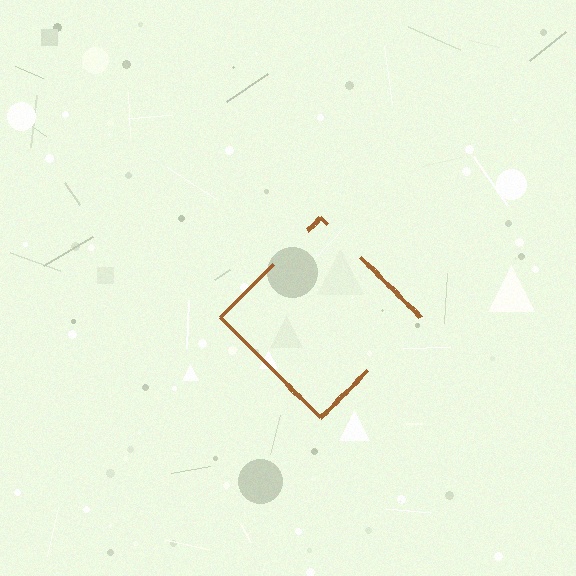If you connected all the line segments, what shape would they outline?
They would outline a diamond.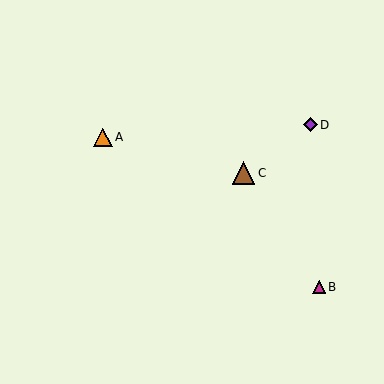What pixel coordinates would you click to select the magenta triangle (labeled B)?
Click at (319, 287) to select the magenta triangle B.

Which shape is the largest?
The brown triangle (labeled C) is the largest.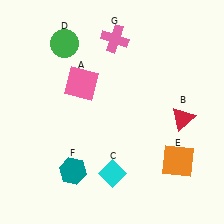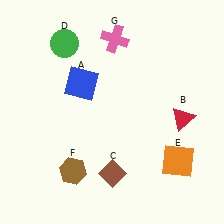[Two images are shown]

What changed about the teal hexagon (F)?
In Image 1, F is teal. In Image 2, it changed to brown.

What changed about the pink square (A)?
In Image 1, A is pink. In Image 2, it changed to blue.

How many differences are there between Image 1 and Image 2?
There are 3 differences between the two images.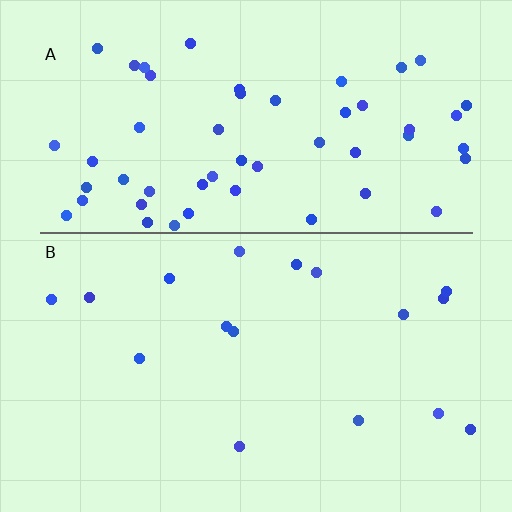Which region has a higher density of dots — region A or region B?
A (the top).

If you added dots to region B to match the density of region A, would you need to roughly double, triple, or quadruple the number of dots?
Approximately triple.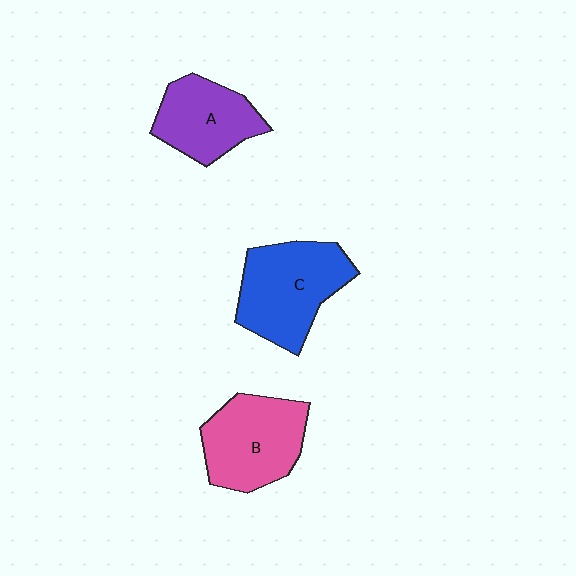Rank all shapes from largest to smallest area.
From largest to smallest: C (blue), B (pink), A (purple).